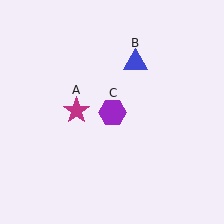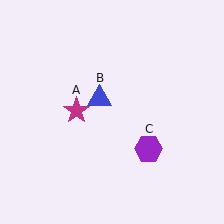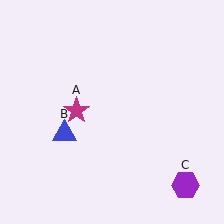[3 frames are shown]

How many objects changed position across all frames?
2 objects changed position: blue triangle (object B), purple hexagon (object C).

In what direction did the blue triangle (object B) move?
The blue triangle (object B) moved down and to the left.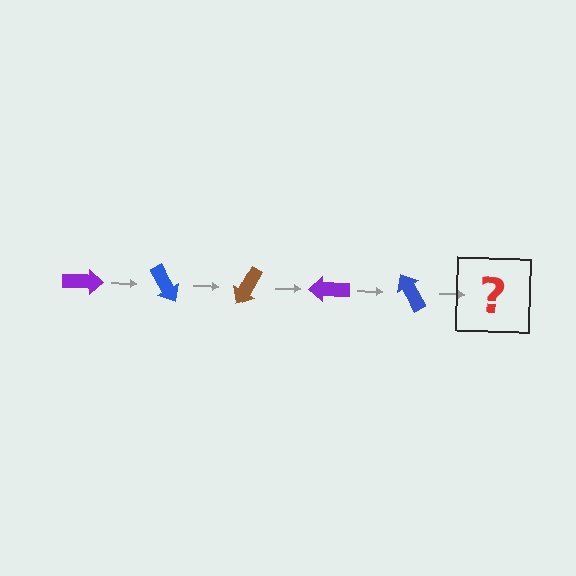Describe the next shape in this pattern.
It should be a brown arrow, rotated 300 degrees from the start.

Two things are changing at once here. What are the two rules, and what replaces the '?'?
The two rules are that it rotates 60 degrees each step and the color cycles through purple, blue, and brown. The '?' should be a brown arrow, rotated 300 degrees from the start.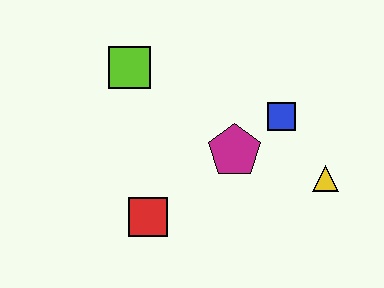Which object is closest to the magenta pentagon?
The blue square is closest to the magenta pentagon.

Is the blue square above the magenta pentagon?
Yes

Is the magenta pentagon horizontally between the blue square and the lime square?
Yes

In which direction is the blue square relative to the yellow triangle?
The blue square is above the yellow triangle.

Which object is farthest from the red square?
The yellow triangle is farthest from the red square.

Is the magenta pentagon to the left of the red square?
No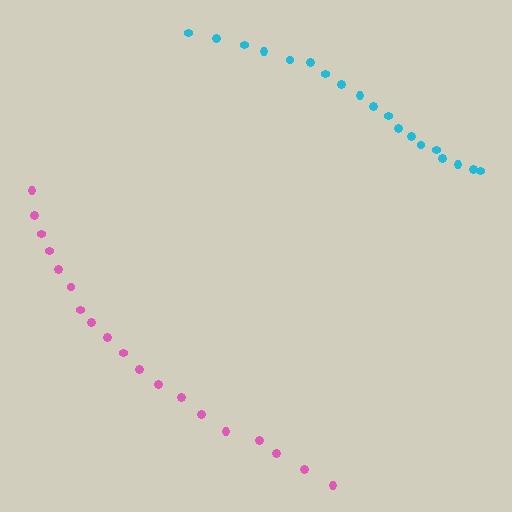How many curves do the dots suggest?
There are 2 distinct paths.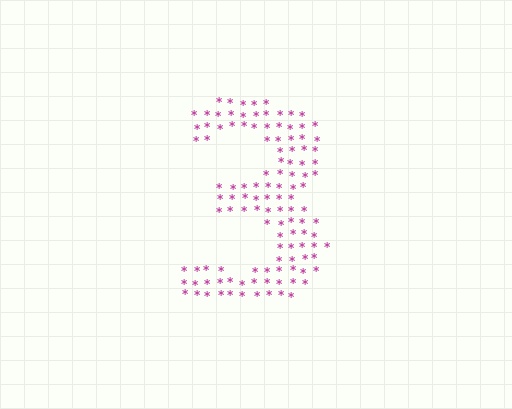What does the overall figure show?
The overall figure shows the digit 3.